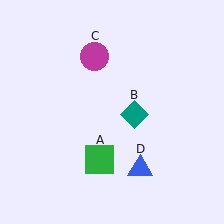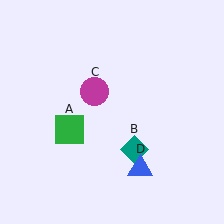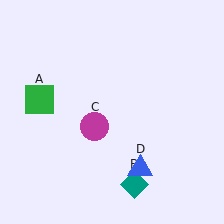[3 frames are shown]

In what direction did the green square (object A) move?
The green square (object A) moved up and to the left.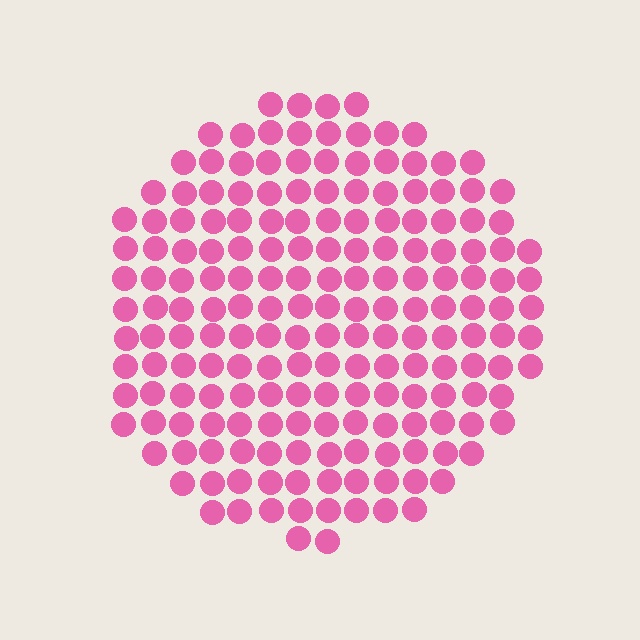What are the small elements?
The small elements are circles.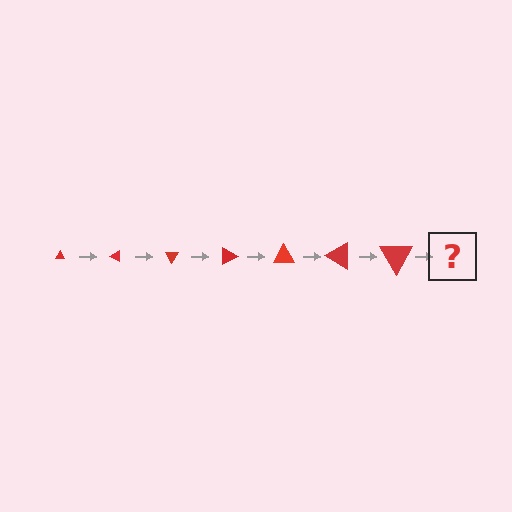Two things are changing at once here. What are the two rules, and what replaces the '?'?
The two rules are that the triangle grows larger each step and it rotates 30 degrees each step. The '?' should be a triangle, larger than the previous one and rotated 210 degrees from the start.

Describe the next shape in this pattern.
It should be a triangle, larger than the previous one and rotated 210 degrees from the start.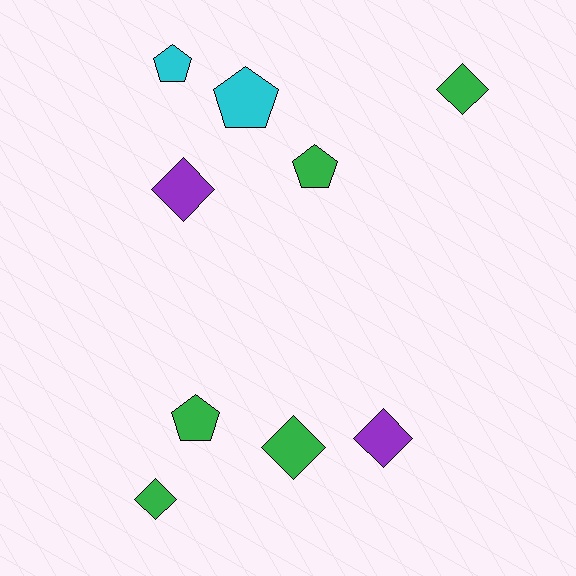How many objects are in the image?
There are 9 objects.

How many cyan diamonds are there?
There are no cyan diamonds.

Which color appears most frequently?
Green, with 5 objects.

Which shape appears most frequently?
Diamond, with 5 objects.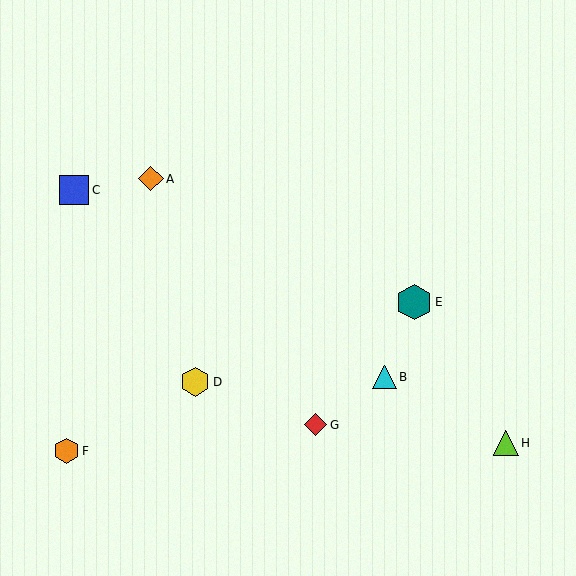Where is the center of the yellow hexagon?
The center of the yellow hexagon is at (195, 382).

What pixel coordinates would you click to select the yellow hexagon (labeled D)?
Click at (195, 382) to select the yellow hexagon D.